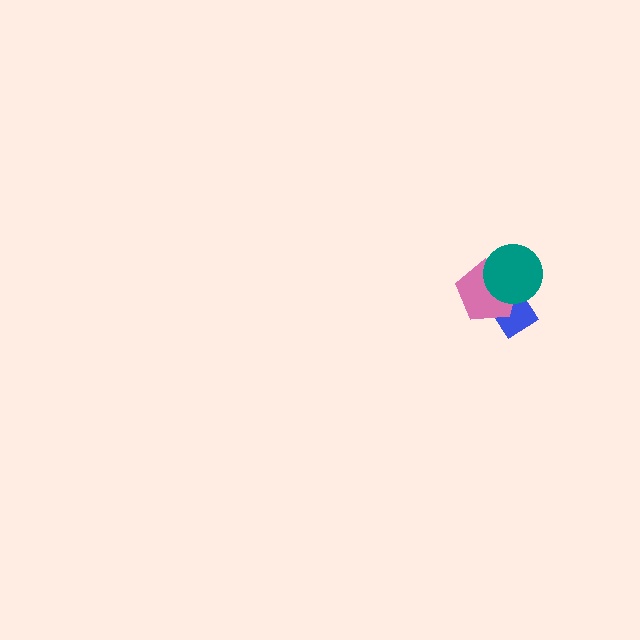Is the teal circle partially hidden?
No, no other shape covers it.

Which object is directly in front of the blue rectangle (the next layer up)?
The pink pentagon is directly in front of the blue rectangle.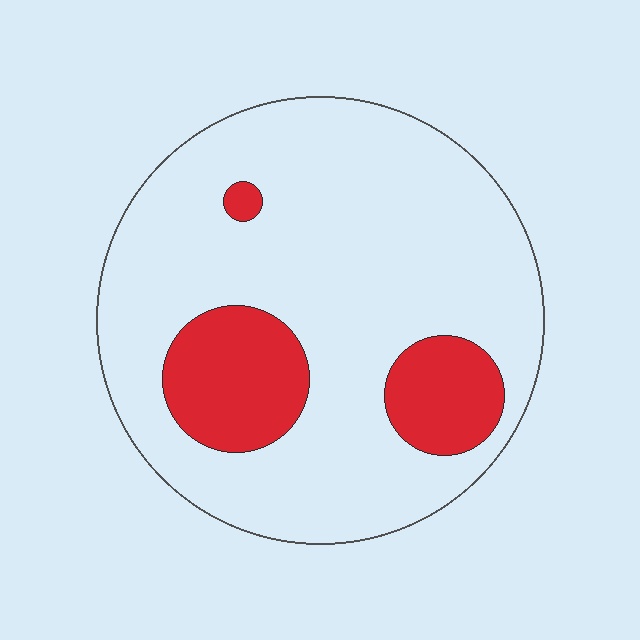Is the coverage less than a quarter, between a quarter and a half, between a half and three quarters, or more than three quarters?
Less than a quarter.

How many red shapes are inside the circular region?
3.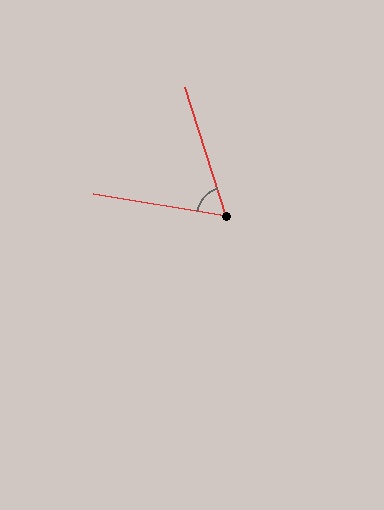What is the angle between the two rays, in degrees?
Approximately 63 degrees.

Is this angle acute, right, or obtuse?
It is acute.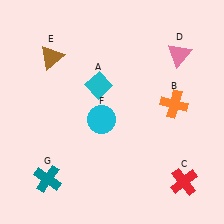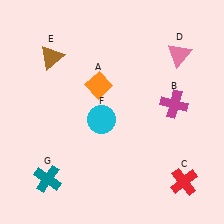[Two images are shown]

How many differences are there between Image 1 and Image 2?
There are 2 differences between the two images.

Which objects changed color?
A changed from cyan to orange. B changed from orange to magenta.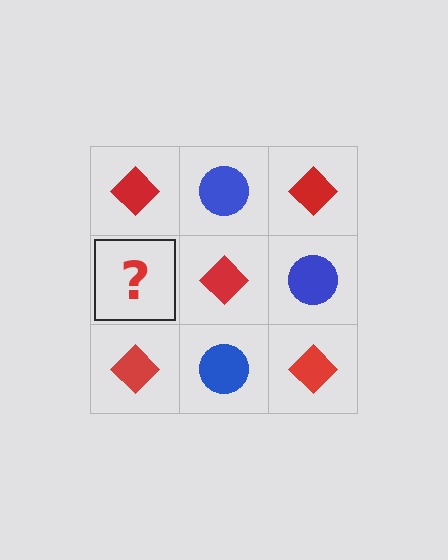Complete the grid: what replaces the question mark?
The question mark should be replaced with a blue circle.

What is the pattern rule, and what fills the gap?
The rule is that it alternates red diamond and blue circle in a checkerboard pattern. The gap should be filled with a blue circle.